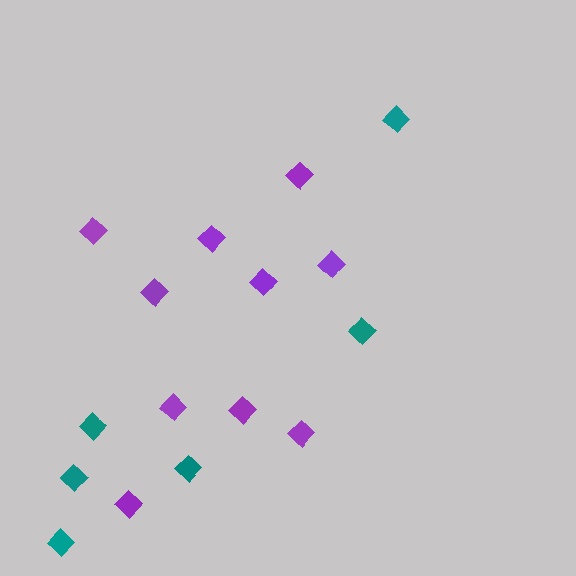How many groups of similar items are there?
There are 2 groups: one group of purple diamonds (10) and one group of teal diamonds (6).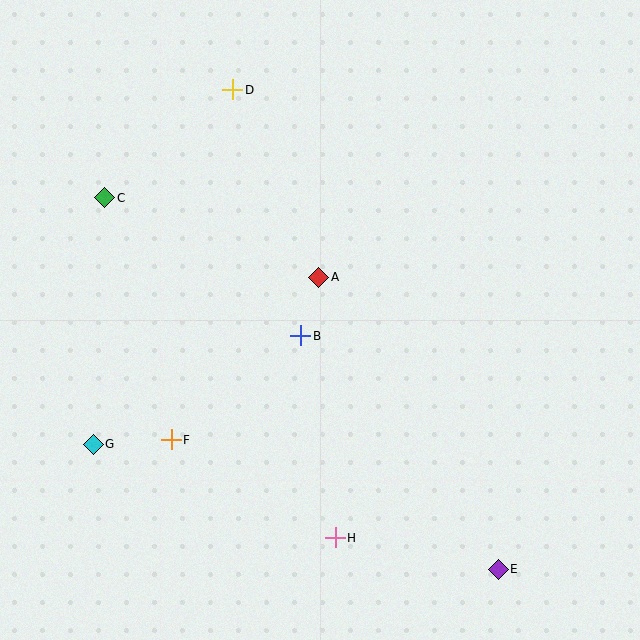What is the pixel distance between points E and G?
The distance between E and G is 424 pixels.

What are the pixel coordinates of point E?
Point E is at (498, 569).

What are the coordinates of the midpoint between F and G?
The midpoint between F and G is at (132, 442).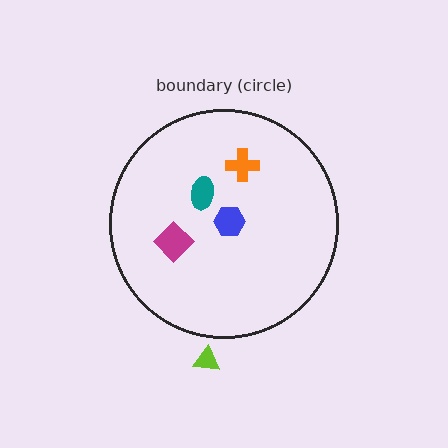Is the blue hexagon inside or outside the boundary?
Inside.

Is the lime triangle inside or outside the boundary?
Outside.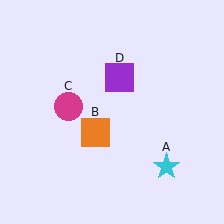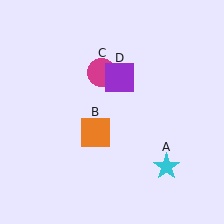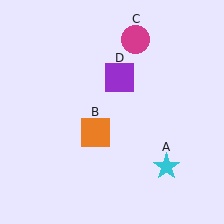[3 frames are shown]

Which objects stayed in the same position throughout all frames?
Cyan star (object A) and orange square (object B) and purple square (object D) remained stationary.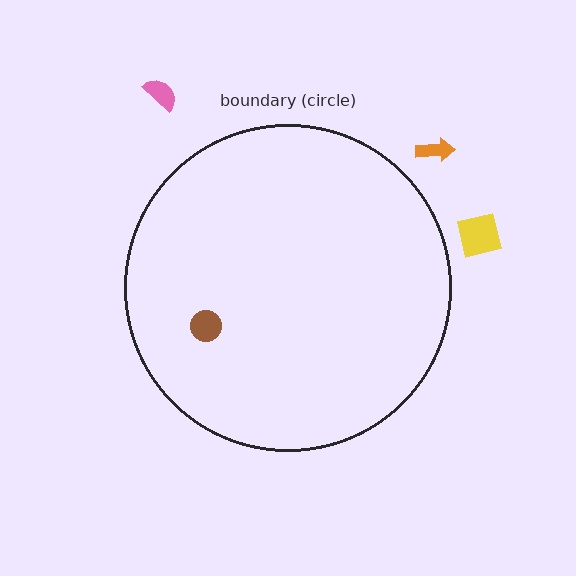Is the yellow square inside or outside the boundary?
Outside.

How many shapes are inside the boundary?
1 inside, 3 outside.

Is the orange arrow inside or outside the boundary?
Outside.